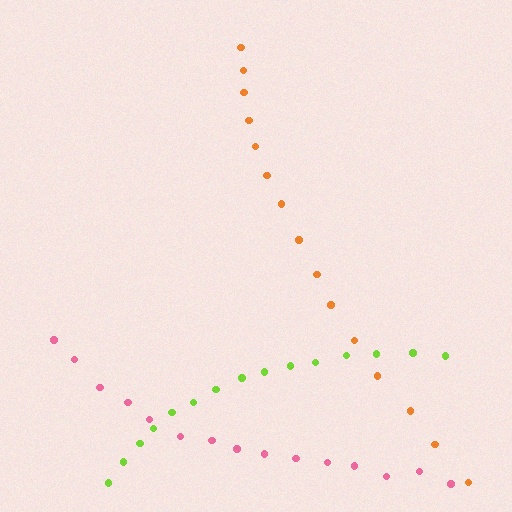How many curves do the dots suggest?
There are 3 distinct paths.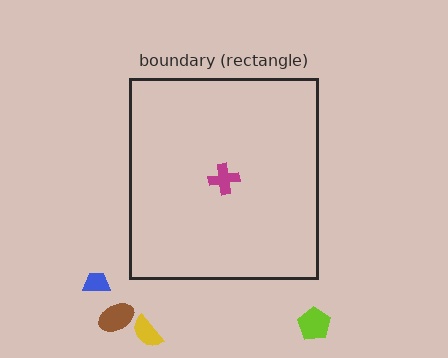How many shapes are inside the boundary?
1 inside, 4 outside.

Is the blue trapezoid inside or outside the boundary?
Outside.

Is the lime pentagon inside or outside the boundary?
Outside.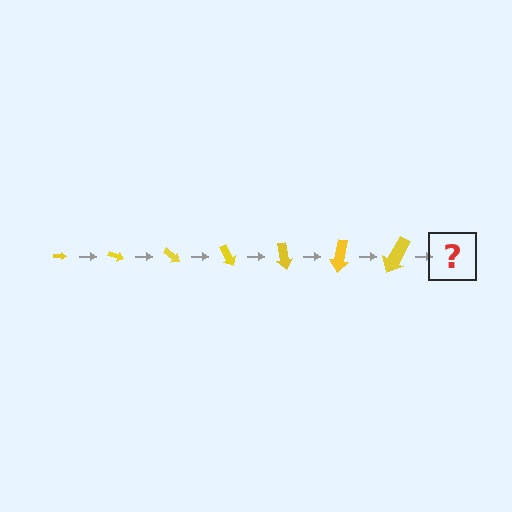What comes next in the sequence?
The next element should be an arrow, larger than the previous one and rotated 140 degrees from the start.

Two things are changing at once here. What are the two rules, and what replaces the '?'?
The two rules are that the arrow grows larger each step and it rotates 20 degrees each step. The '?' should be an arrow, larger than the previous one and rotated 140 degrees from the start.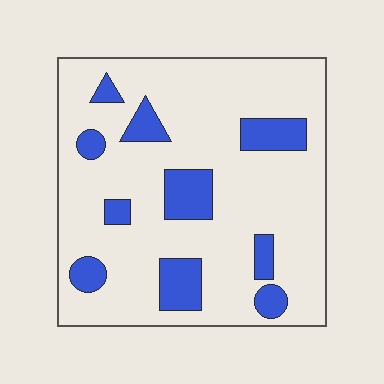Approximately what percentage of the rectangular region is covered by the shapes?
Approximately 20%.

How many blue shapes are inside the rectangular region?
10.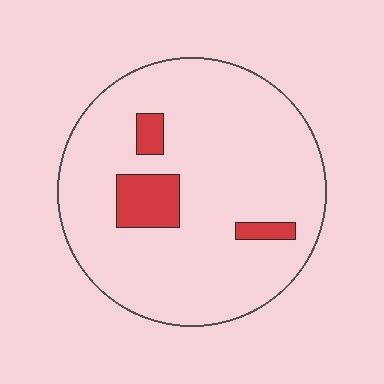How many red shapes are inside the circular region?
3.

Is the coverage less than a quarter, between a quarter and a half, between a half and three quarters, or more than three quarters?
Less than a quarter.